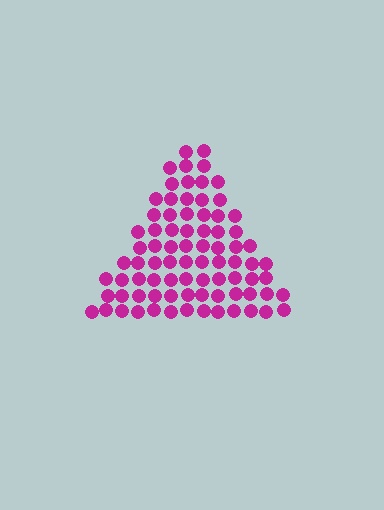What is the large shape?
The large shape is a triangle.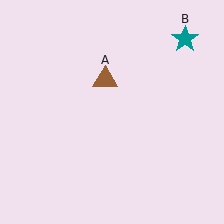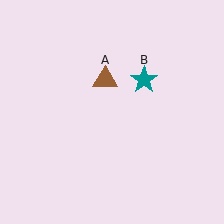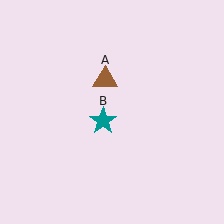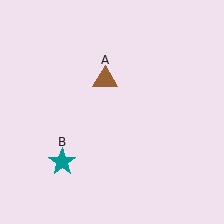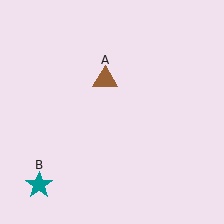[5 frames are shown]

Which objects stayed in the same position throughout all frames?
Brown triangle (object A) remained stationary.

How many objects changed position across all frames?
1 object changed position: teal star (object B).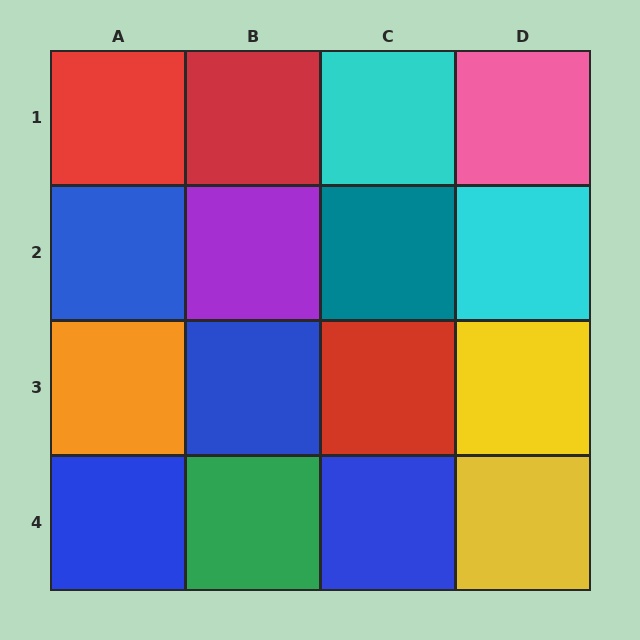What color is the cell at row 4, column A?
Blue.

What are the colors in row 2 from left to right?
Blue, purple, teal, cyan.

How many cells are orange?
1 cell is orange.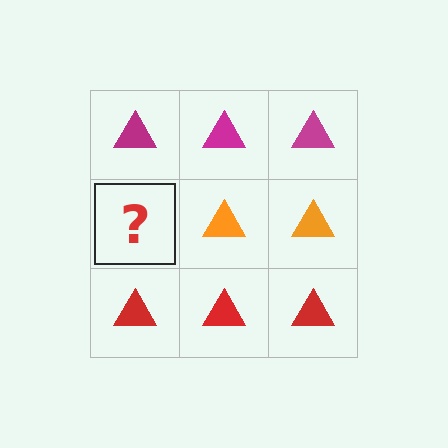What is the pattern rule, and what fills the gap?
The rule is that each row has a consistent color. The gap should be filled with an orange triangle.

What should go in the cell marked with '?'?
The missing cell should contain an orange triangle.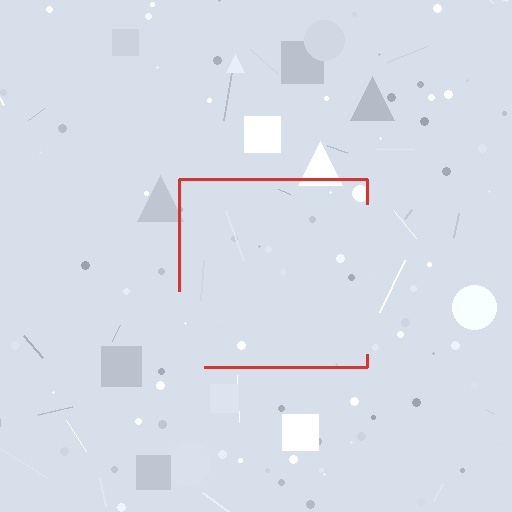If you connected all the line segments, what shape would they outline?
They would outline a square.